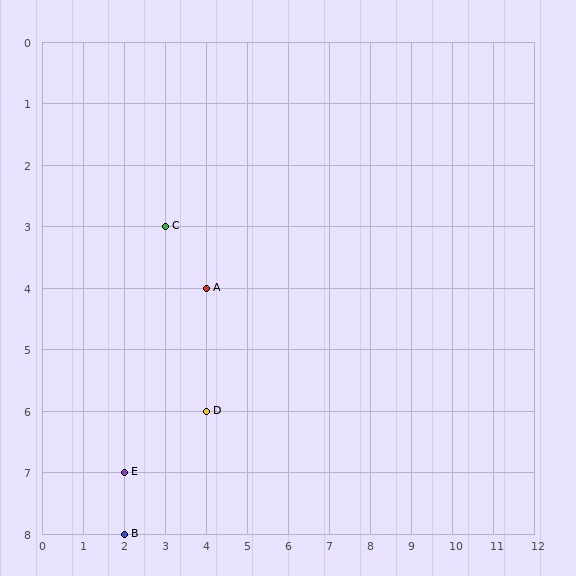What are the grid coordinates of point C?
Point C is at grid coordinates (3, 3).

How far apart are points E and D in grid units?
Points E and D are 2 columns and 1 row apart (about 2.2 grid units diagonally).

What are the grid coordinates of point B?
Point B is at grid coordinates (2, 8).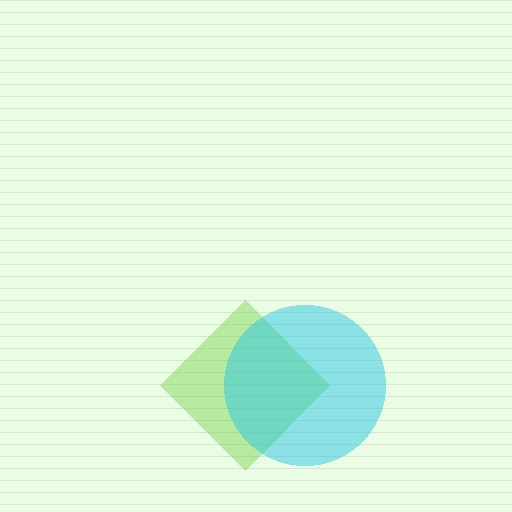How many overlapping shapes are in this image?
There are 2 overlapping shapes in the image.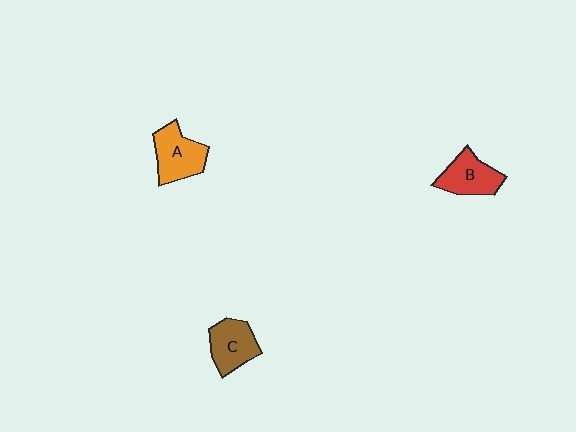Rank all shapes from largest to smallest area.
From largest to smallest: A (orange), B (red), C (brown).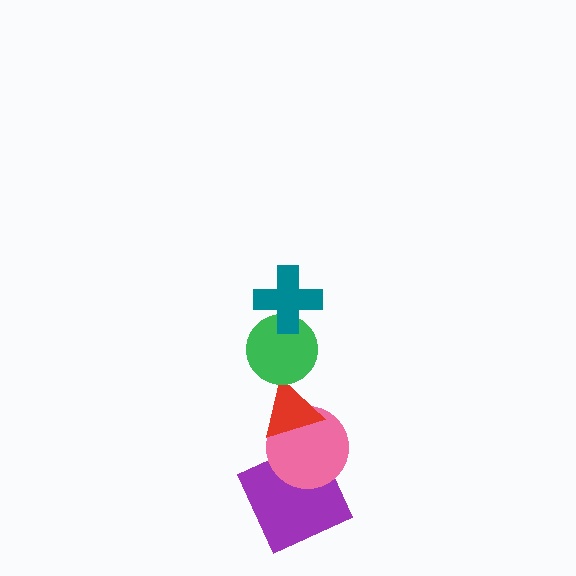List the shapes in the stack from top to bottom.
From top to bottom: the teal cross, the green circle, the red triangle, the pink circle, the purple square.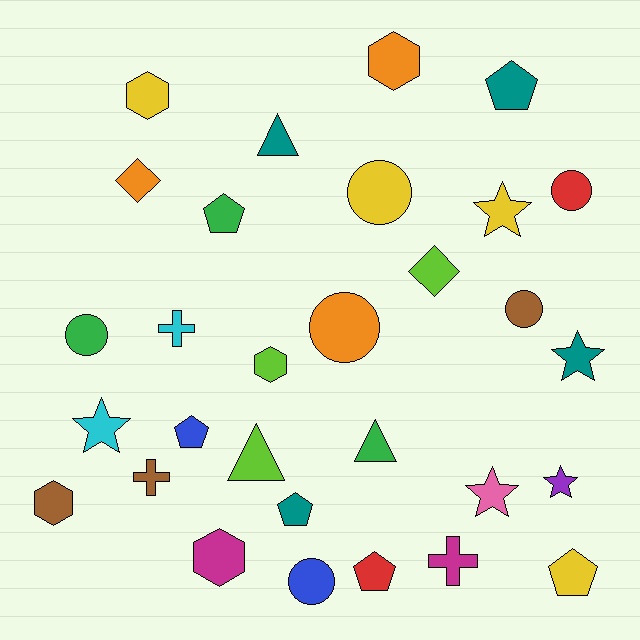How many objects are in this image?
There are 30 objects.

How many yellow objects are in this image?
There are 4 yellow objects.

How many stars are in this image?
There are 5 stars.